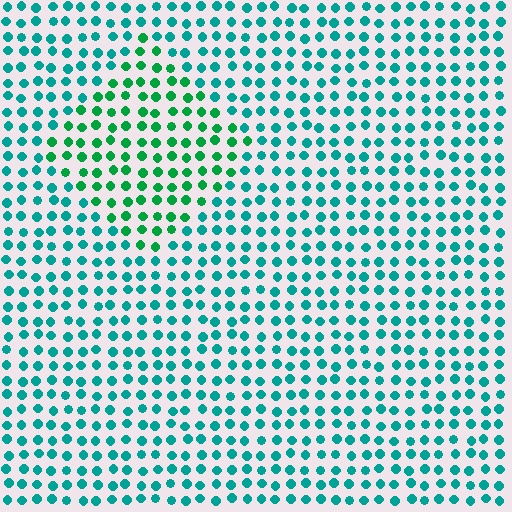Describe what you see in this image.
The image is filled with small teal elements in a uniform arrangement. A diamond-shaped region is visible where the elements are tinted to a slightly different hue, forming a subtle color boundary.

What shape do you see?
I see a diamond.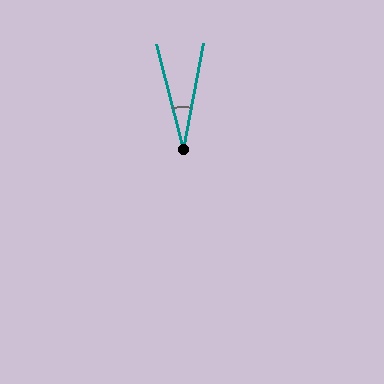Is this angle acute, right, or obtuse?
It is acute.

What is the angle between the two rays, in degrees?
Approximately 25 degrees.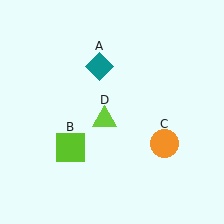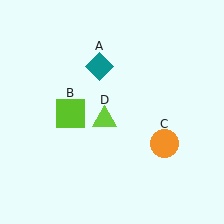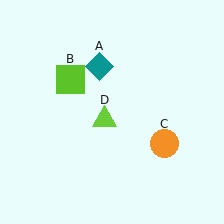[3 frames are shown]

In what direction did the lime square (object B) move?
The lime square (object B) moved up.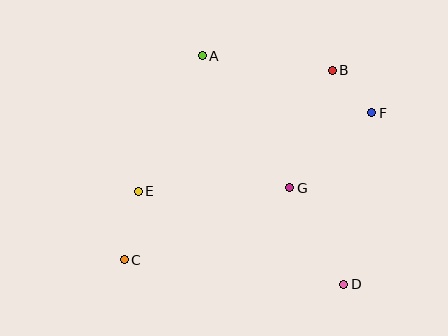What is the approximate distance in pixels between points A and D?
The distance between A and D is approximately 269 pixels.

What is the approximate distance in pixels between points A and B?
The distance between A and B is approximately 131 pixels.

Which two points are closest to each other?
Points B and F are closest to each other.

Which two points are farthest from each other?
Points C and F are farthest from each other.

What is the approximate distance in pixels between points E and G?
The distance between E and G is approximately 151 pixels.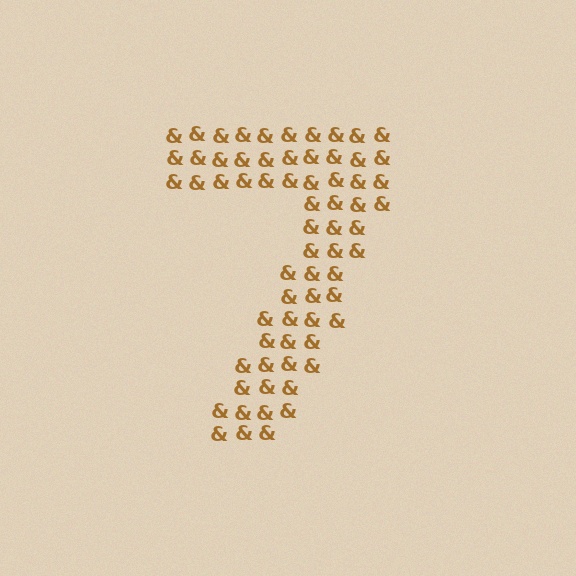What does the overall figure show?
The overall figure shows the digit 7.